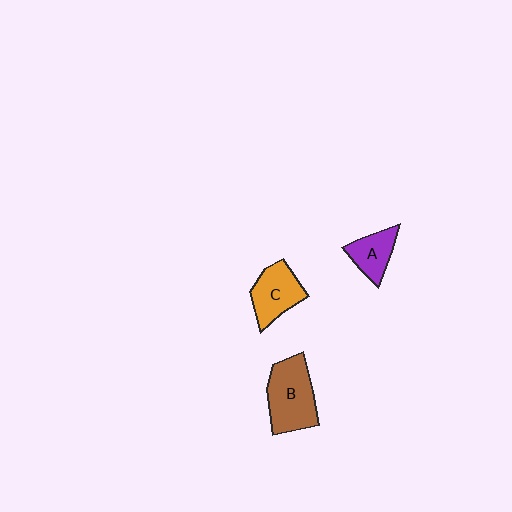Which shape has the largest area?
Shape B (brown).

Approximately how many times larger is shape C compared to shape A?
Approximately 1.3 times.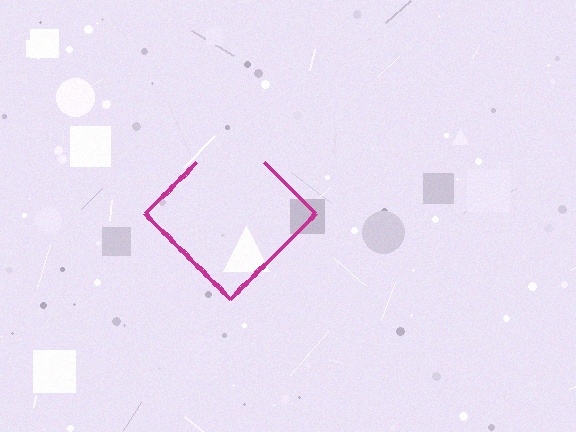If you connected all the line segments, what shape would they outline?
They would outline a diamond.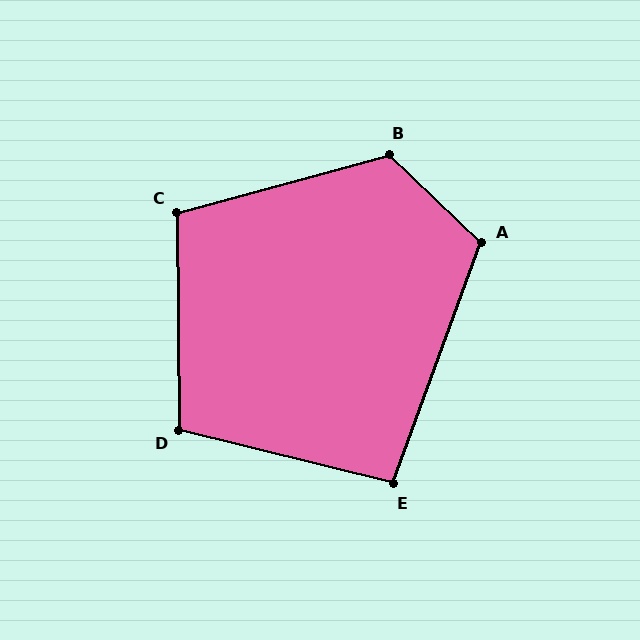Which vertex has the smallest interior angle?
E, at approximately 96 degrees.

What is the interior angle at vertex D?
Approximately 104 degrees (obtuse).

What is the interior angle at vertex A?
Approximately 114 degrees (obtuse).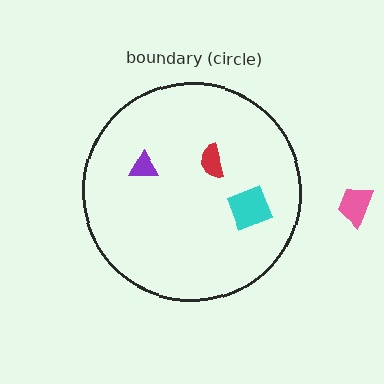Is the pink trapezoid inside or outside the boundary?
Outside.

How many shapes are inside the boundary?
3 inside, 1 outside.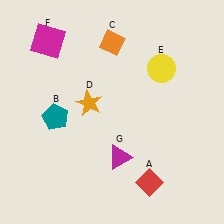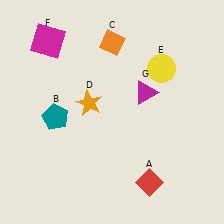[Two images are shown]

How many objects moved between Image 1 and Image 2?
1 object moved between the two images.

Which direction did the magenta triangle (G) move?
The magenta triangle (G) moved up.